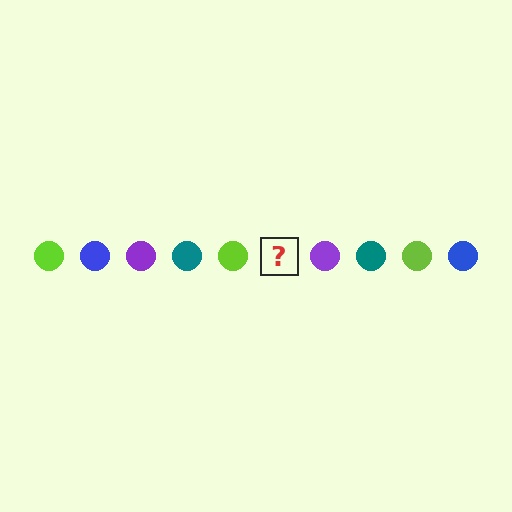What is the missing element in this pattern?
The missing element is a blue circle.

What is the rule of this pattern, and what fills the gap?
The rule is that the pattern cycles through lime, blue, purple, teal circles. The gap should be filled with a blue circle.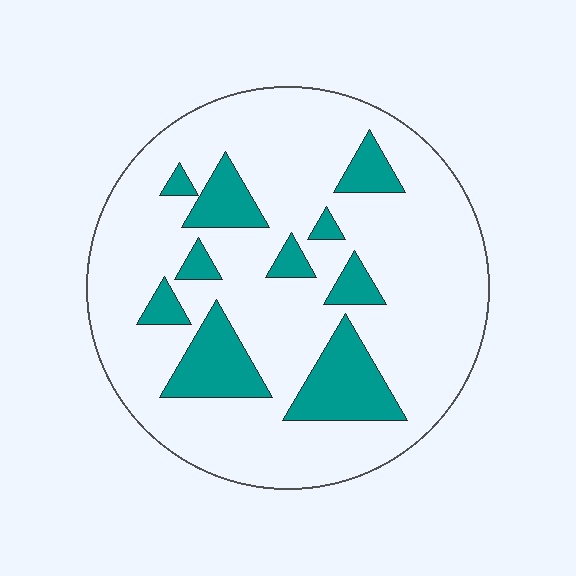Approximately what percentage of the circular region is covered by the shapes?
Approximately 20%.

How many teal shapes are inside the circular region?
10.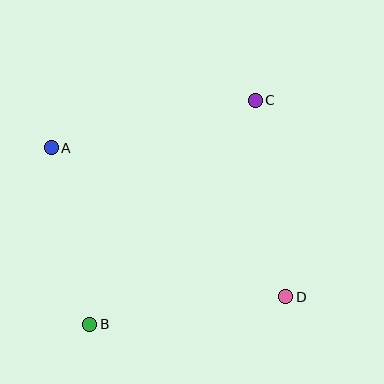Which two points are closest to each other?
Points A and B are closest to each other.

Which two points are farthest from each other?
Points B and C are farthest from each other.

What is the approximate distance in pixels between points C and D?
The distance between C and D is approximately 199 pixels.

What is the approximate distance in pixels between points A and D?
The distance between A and D is approximately 278 pixels.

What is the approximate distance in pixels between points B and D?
The distance between B and D is approximately 198 pixels.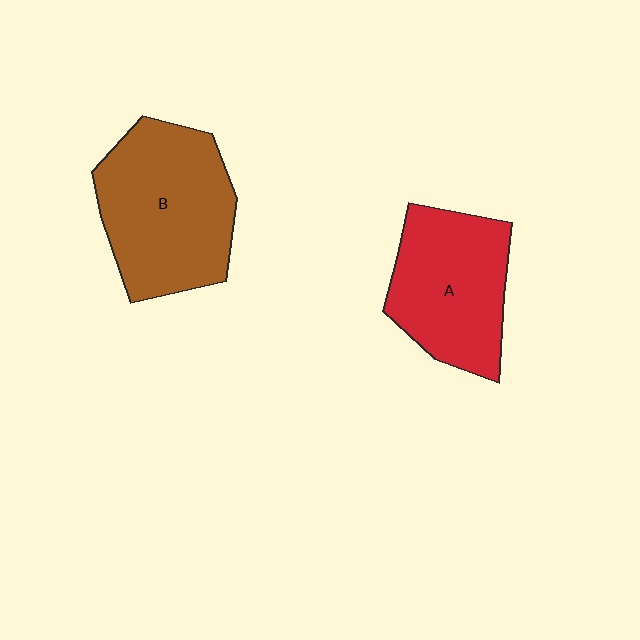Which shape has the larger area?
Shape B (brown).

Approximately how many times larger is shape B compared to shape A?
Approximately 1.2 times.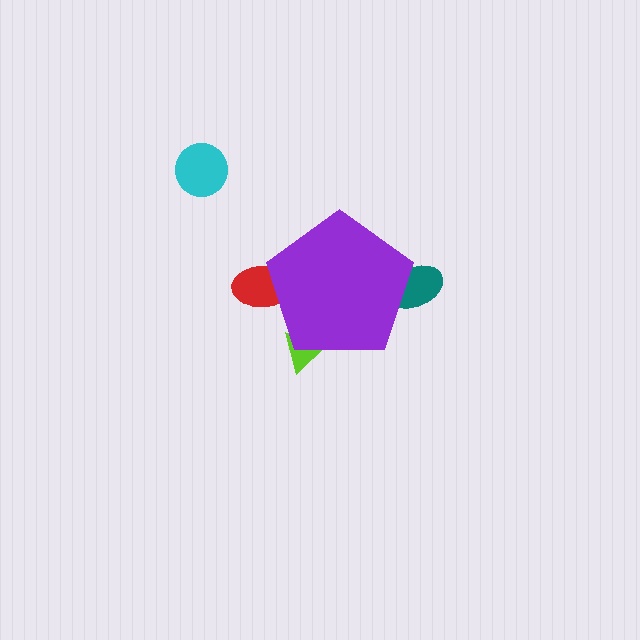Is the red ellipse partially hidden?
Yes, the red ellipse is partially hidden behind the purple pentagon.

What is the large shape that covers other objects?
A purple pentagon.